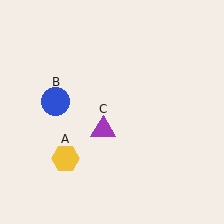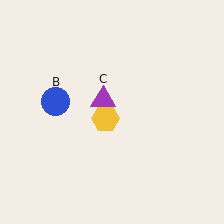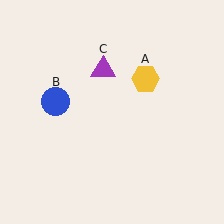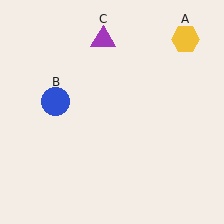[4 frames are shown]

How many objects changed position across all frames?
2 objects changed position: yellow hexagon (object A), purple triangle (object C).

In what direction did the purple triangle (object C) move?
The purple triangle (object C) moved up.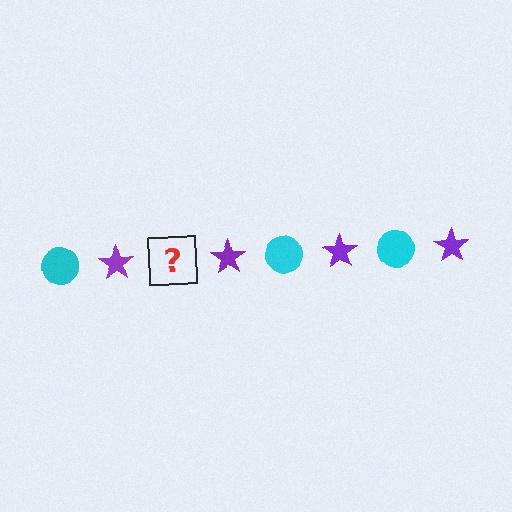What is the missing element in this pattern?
The missing element is a cyan circle.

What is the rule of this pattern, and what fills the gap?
The rule is that the pattern alternates between cyan circle and purple star. The gap should be filled with a cyan circle.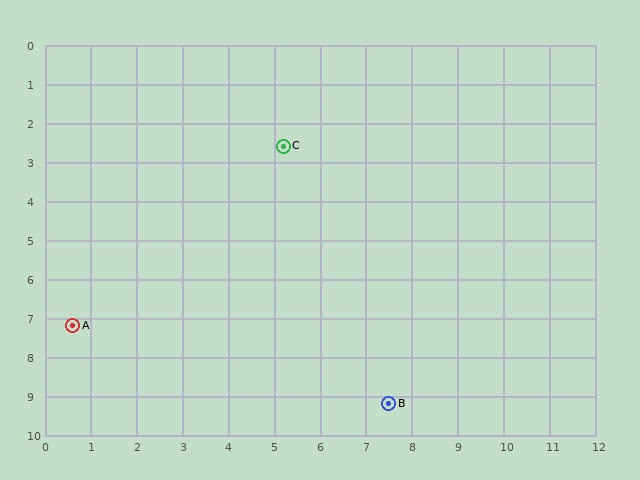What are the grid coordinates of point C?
Point C is at approximately (5.2, 2.6).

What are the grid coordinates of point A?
Point A is at approximately (0.6, 7.2).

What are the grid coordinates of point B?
Point B is at approximately (7.5, 9.2).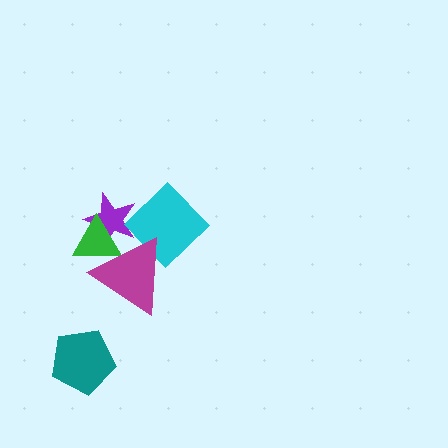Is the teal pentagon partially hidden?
No, no other shape covers it.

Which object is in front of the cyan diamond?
The magenta triangle is in front of the cyan diamond.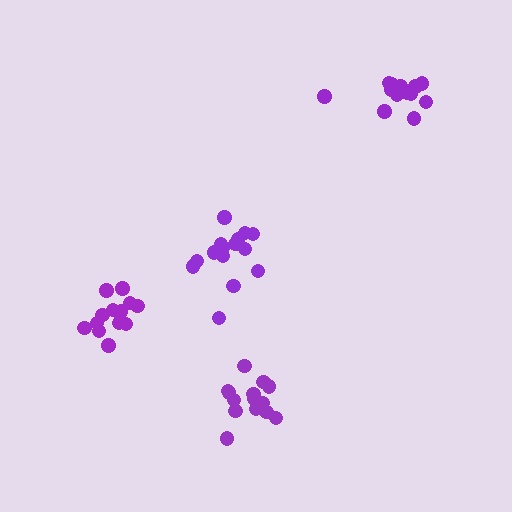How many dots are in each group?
Group 1: 14 dots, Group 2: 15 dots, Group 3: 15 dots, Group 4: 13 dots (57 total).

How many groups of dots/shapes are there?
There are 4 groups.